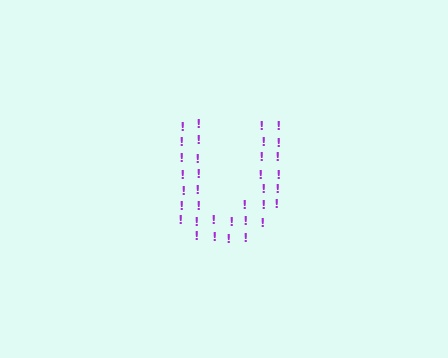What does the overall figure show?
The overall figure shows the letter U.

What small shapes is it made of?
It is made of small exclamation marks.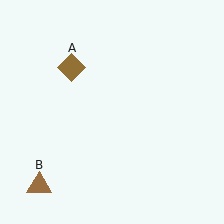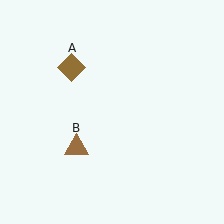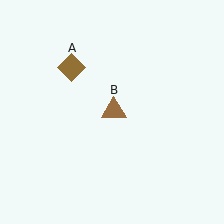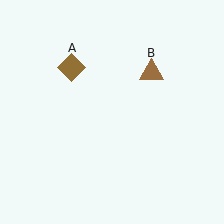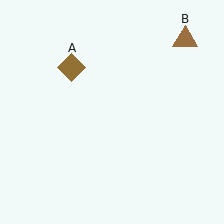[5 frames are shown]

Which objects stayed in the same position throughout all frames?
Brown diamond (object A) remained stationary.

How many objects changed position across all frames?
1 object changed position: brown triangle (object B).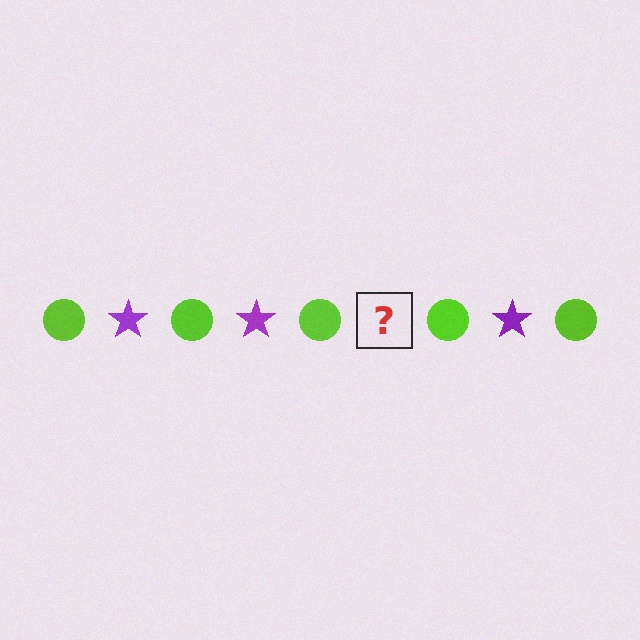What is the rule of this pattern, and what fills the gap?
The rule is that the pattern alternates between lime circle and purple star. The gap should be filled with a purple star.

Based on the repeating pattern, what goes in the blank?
The blank should be a purple star.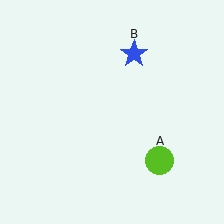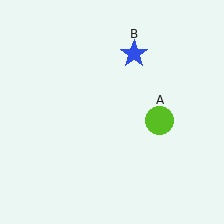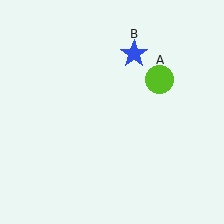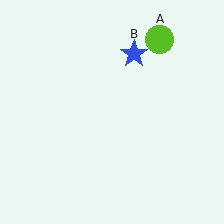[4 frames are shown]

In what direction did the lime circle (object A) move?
The lime circle (object A) moved up.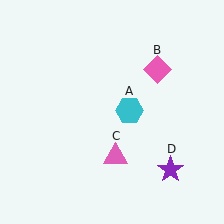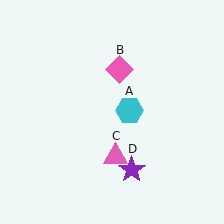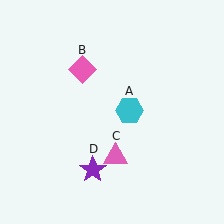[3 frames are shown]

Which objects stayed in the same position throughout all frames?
Cyan hexagon (object A) and pink triangle (object C) remained stationary.